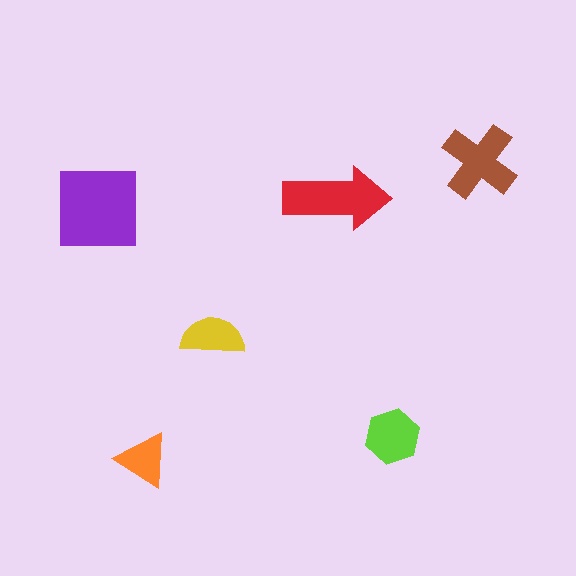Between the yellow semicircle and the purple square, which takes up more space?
The purple square.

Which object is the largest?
The purple square.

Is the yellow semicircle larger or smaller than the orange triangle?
Larger.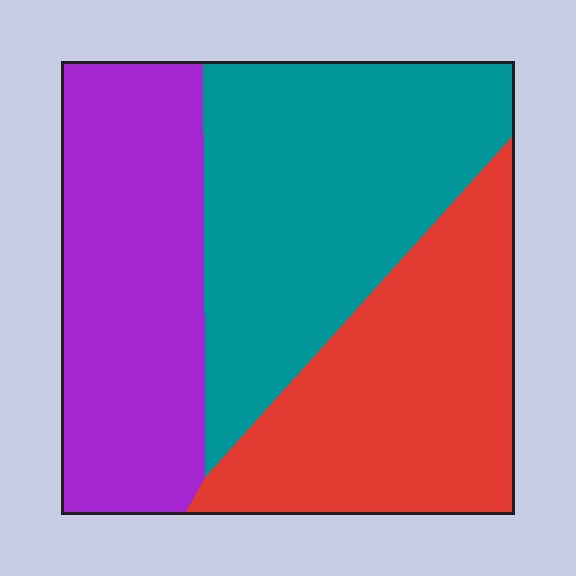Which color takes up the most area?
Teal, at roughly 35%.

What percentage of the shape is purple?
Purple takes up between a sixth and a third of the shape.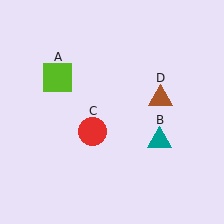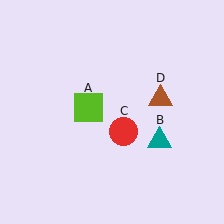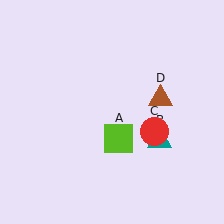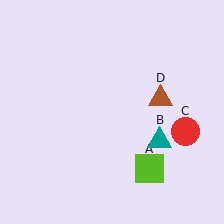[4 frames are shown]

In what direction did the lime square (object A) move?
The lime square (object A) moved down and to the right.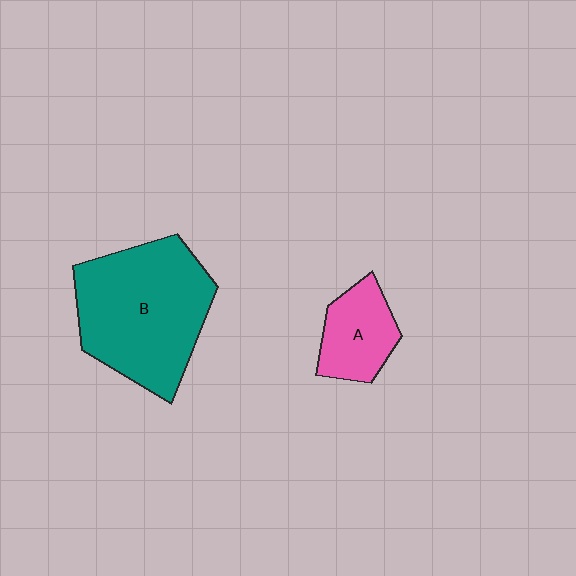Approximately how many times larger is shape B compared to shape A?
Approximately 2.6 times.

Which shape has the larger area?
Shape B (teal).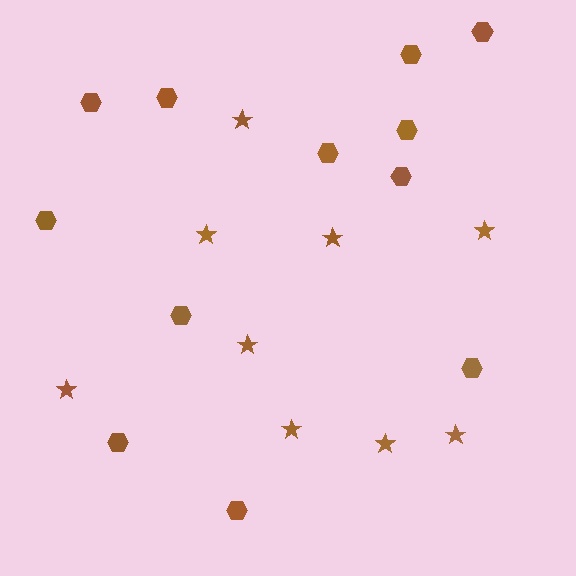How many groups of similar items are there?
There are 2 groups: one group of stars (9) and one group of hexagons (12).